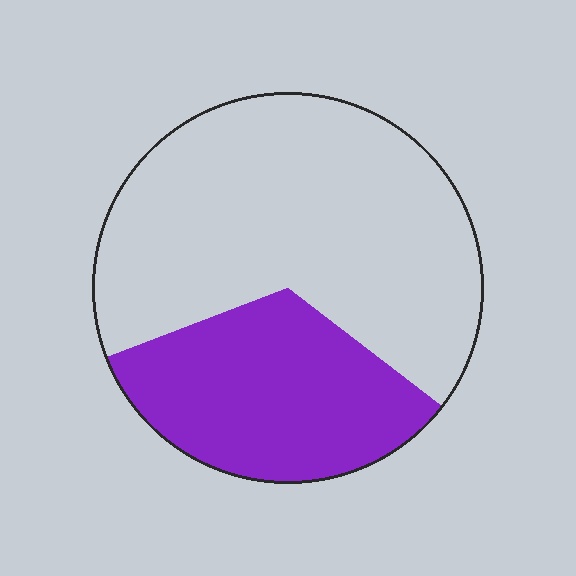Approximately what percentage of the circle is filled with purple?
Approximately 35%.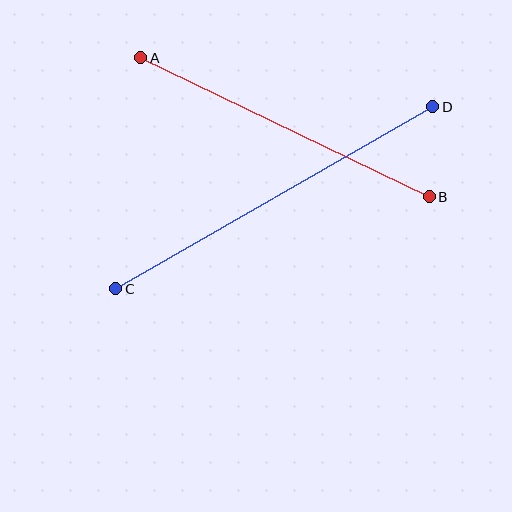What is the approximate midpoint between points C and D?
The midpoint is at approximately (274, 198) pixels.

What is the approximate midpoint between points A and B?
The midpoint is at approximately (285, 127) pixels.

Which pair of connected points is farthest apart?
Points C and D are farthest apart.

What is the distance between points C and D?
The distance is approximately 365 pixels.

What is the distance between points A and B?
The distance is approximately 321 pixels.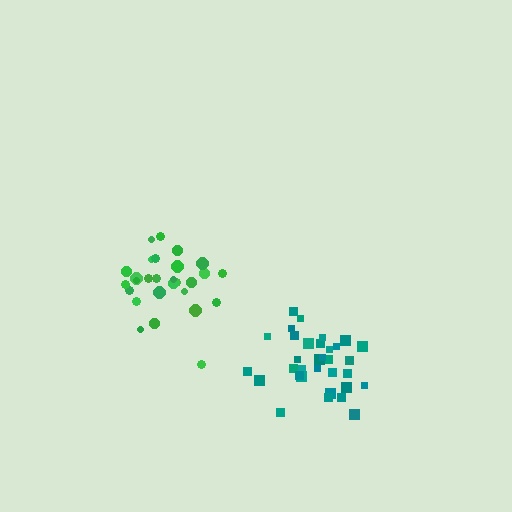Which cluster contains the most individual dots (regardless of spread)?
Teal (34).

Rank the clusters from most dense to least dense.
teal, green.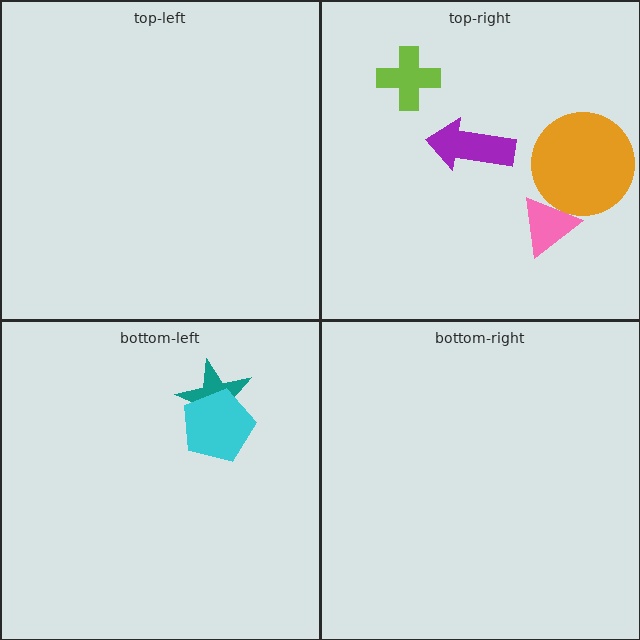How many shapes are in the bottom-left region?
2.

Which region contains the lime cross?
The top-right region.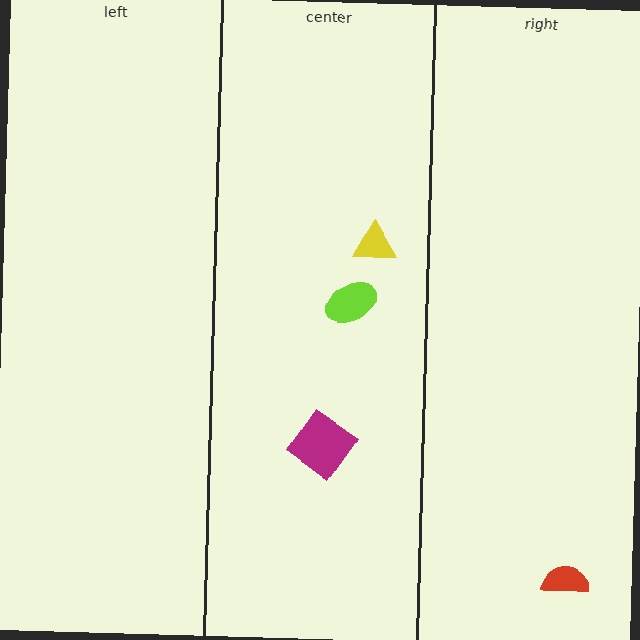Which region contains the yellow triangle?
The center region.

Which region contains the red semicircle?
The right region.